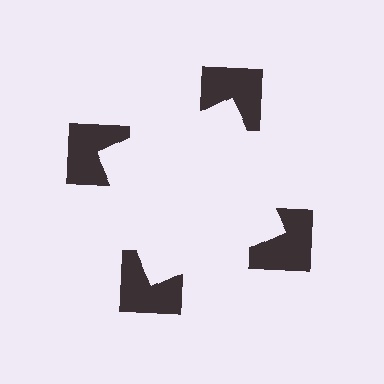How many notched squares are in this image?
There are 4 — one at each vertex of the illusory square.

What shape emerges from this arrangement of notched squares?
An illusory square — its edges are inferred from the aligned wedge cuts in the notched squares, not physically drawn.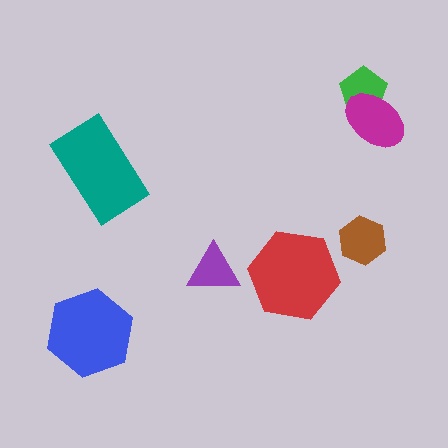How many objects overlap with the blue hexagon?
0 objects overlap with the blue hexagon.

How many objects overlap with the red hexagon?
0 objects overlap with the red hexagon.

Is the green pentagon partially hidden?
Yes, it is partially covered by another shape.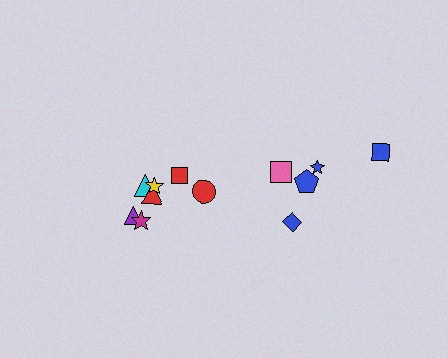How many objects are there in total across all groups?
There are 12 objects.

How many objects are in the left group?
There are 7 objects.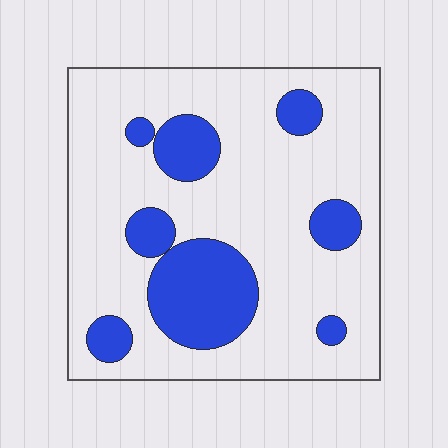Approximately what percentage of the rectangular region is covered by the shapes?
Approximately 25%.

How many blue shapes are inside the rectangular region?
8.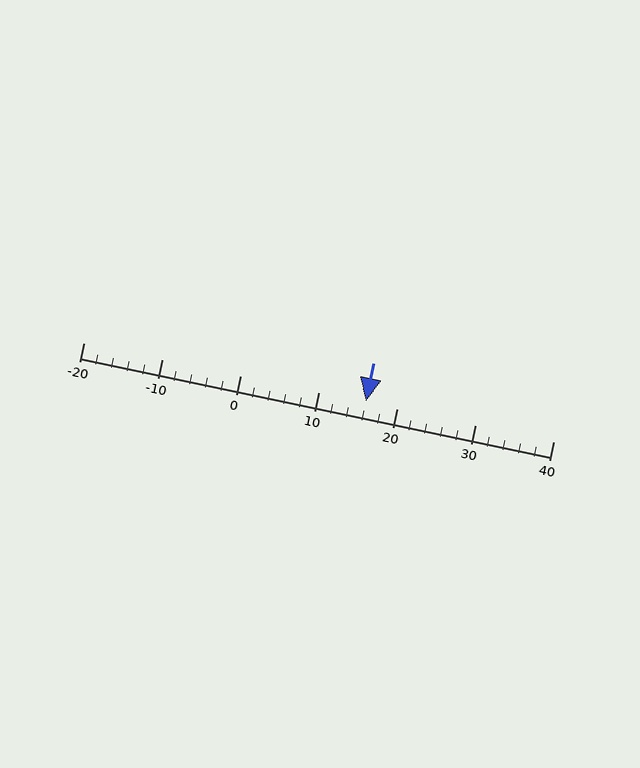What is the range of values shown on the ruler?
The ruler shows values from -20 to 40.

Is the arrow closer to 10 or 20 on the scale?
The arrow is closer to 20.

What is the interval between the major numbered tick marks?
The major tick marks are spaced 10 units apart.